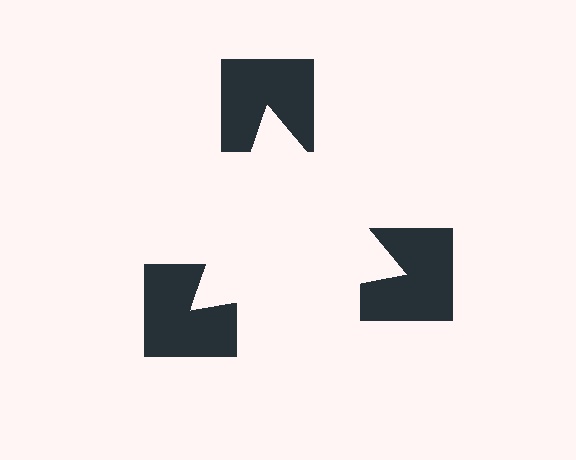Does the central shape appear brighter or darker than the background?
It typically appears slightly brighter than the background, even though no actual brightness change is drawn.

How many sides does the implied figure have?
3 sides.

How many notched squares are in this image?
There are 3 — one at each vertex of the illusory triangle.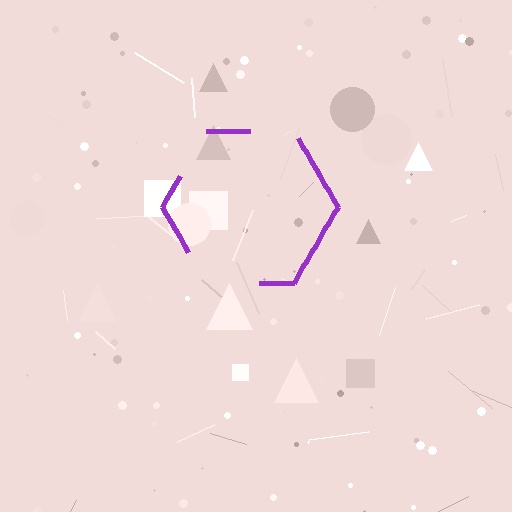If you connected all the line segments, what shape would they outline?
They would outline a hexagon.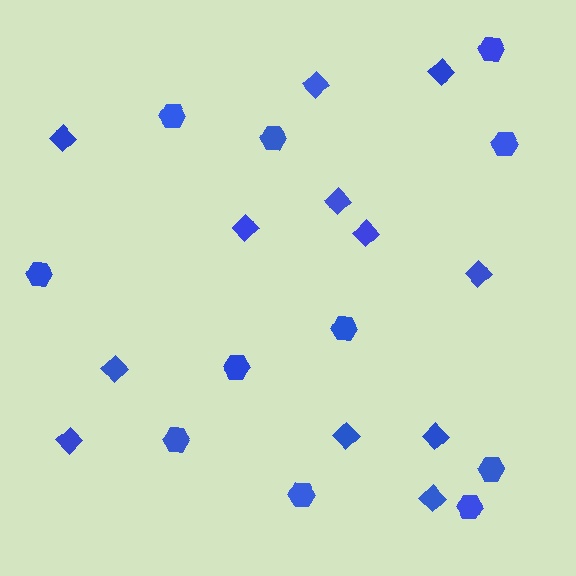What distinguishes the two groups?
There are 2 groups: one group of diamonds (12) and one group of hexagons (11).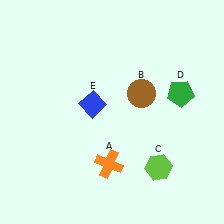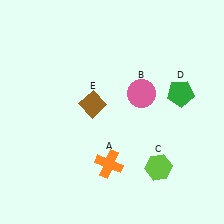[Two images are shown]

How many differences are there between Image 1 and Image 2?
There are 2 differences between the two images.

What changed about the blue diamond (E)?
In Image 1, E is blue. In Image 2, it changed to brown.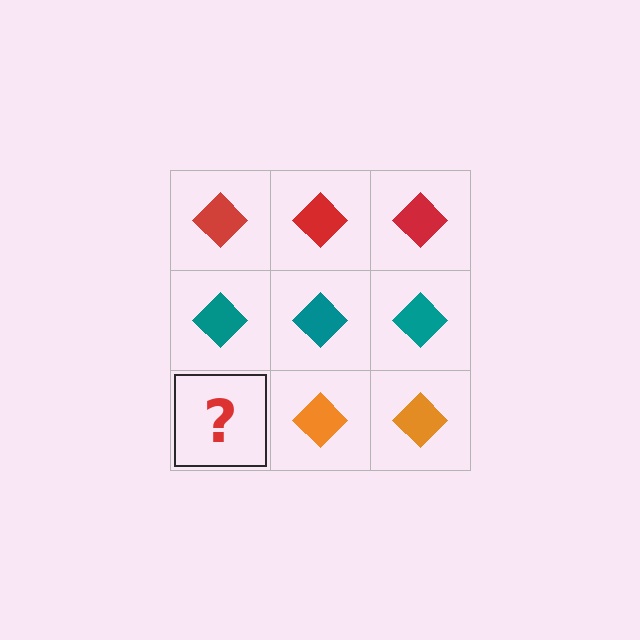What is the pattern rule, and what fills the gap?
The rule is that each row has a consistent color. The gap should be filled with an orange diamond.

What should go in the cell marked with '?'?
The missing cell should contain an orange diamond.